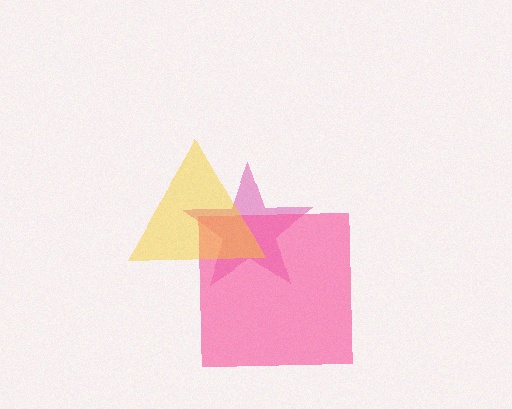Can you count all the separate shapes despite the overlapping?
Yes, there are 3 separate shapes.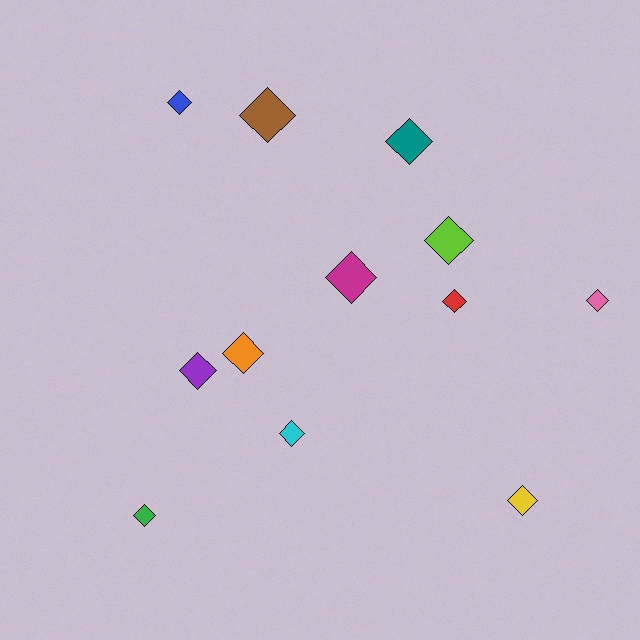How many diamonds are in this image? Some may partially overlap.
There are 12 diamonds.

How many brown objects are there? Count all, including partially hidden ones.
There is 1 brown object.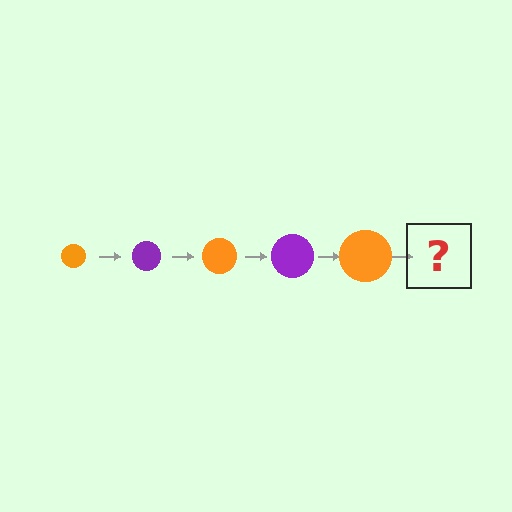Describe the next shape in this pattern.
It should be a purple circle, larger than the previous one.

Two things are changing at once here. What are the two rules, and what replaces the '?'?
The two rules are that the circle grows larger each step and the color cycles through orange and purple. The '?' should be a purple circle, larger than the previous one.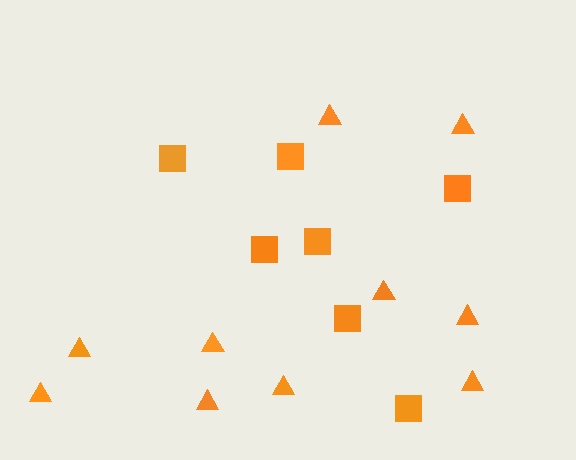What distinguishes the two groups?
There are 2 groups: one group of squares (7) and one group of triangles (10).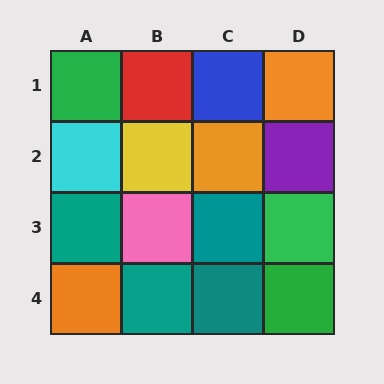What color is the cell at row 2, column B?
Yellow.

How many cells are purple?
1 cell is purple.